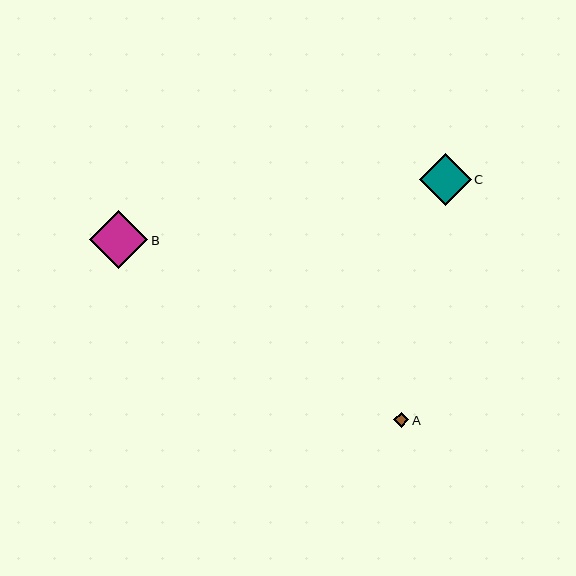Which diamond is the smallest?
Diamond A is the smallest with a size of approximately 15 pixels.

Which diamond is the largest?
Diamond B is the largest with a size of approximately 58 pixels.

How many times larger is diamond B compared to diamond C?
Diamond B is approximately 1.1 times the size of diamond C.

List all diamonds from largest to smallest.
From largest to smallest: B, C, A.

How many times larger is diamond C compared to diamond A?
Diamond C is approximately 3.4 times the size of diamond A.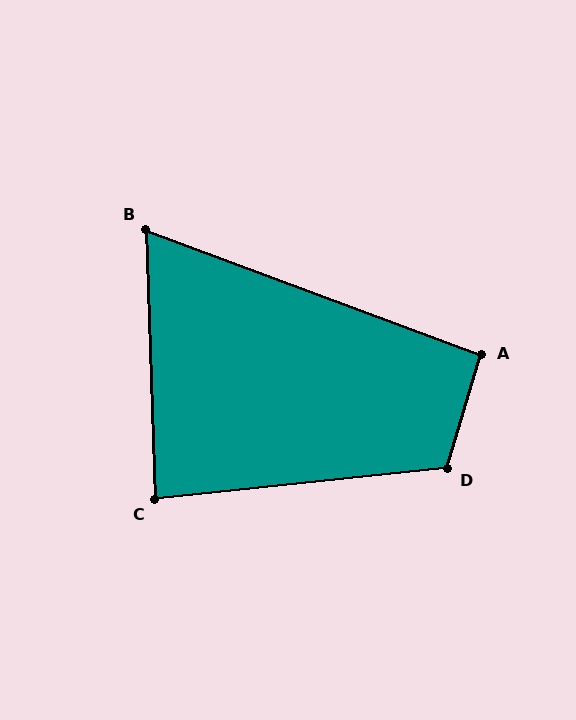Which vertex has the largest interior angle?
D, at approximately 112 degrees.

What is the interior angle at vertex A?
Approximately 94 degrees (approximately right).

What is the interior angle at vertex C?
Approximately 86 degrees (approximately right).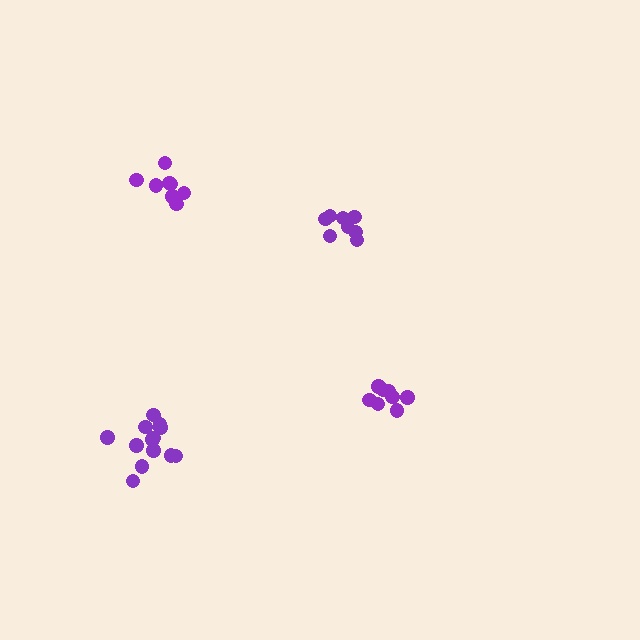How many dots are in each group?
Group 1: 13 dots, Group 2: 8 dots, Group 3: 8 dots, Group 4: 8 dots (37 total).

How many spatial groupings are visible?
There are 4 spatial groupings.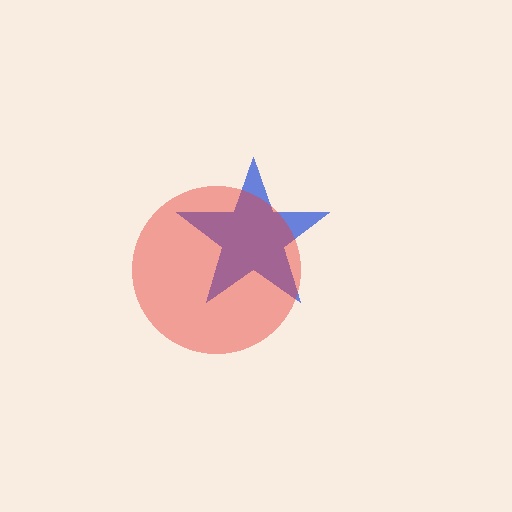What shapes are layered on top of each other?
The layered shapes are: a blue star, a red circle.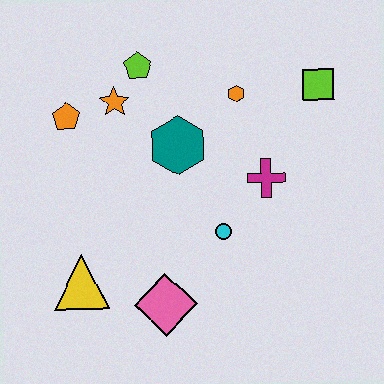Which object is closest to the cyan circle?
The magenta cross is closest to the cyan circle.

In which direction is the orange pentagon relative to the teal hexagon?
The orange pentagon is to the left of the teal hexagon.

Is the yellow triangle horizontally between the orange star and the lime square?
No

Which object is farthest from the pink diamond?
The lime square is farthest from the pink diamond.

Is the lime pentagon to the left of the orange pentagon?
No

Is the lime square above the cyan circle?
Yes